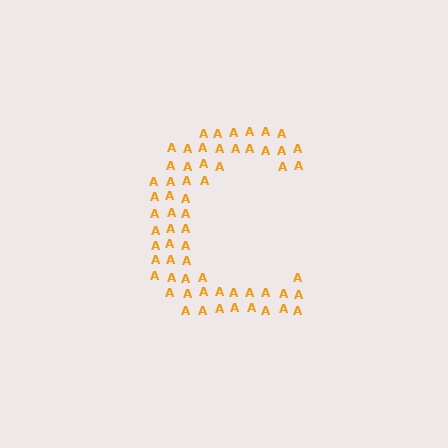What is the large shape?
The large shape is the letter C.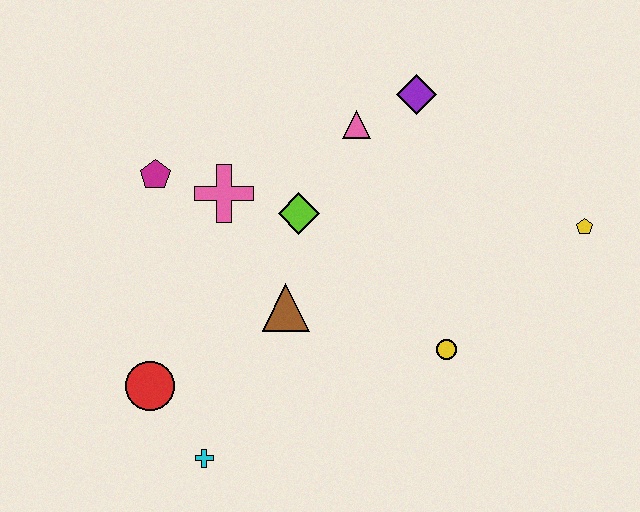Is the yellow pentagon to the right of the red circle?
Yes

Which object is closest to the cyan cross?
The red circle is closest to the cyan cross.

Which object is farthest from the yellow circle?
The magenta pentagon is farthest from the yellow circle.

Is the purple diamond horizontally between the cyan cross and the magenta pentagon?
No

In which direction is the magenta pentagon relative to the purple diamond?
The magenta pentagon is to the left of the purple diamond.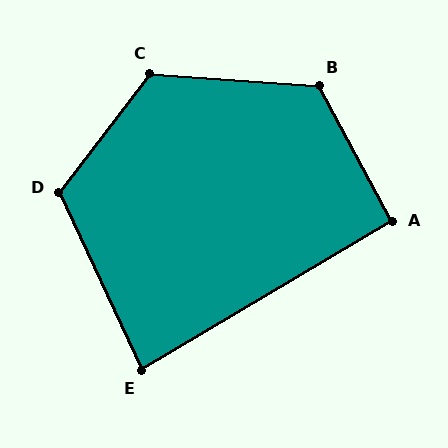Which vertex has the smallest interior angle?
E, at approximately 84 degrees.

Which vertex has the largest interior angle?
C, at approximately 123 degrees.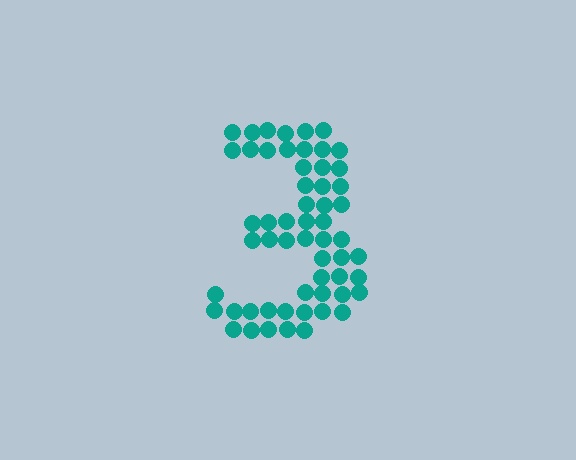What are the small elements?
The small elements are circles.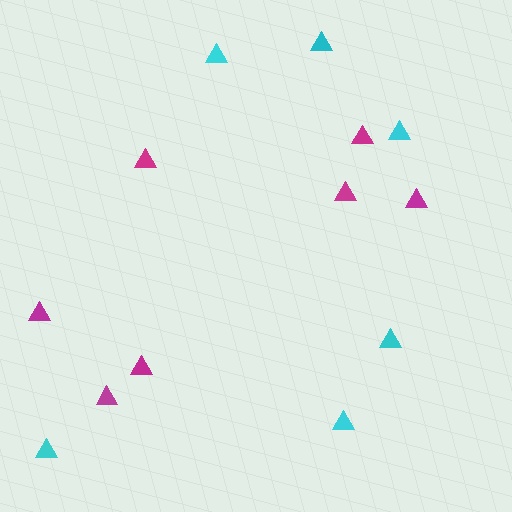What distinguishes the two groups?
There are 2 groups: one group of magenta triangles (7) and one group of cyan triangles (6).